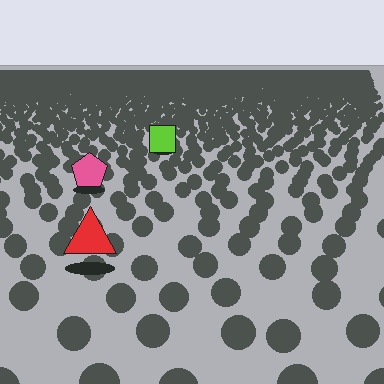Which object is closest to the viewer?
The red triangle is closest. The texture marks near it are larger and more spread out.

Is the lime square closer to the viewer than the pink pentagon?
No. The pink pentagon is closer — you can tell from the texture gradient: the ground texture is coarser near it.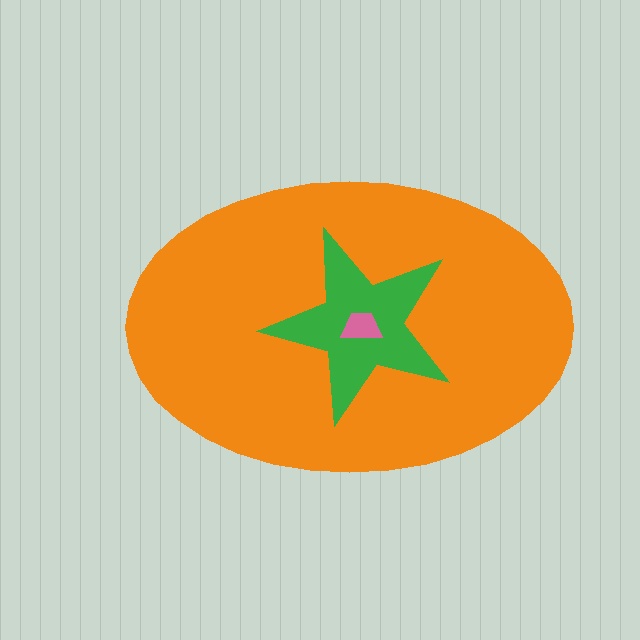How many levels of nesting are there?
3.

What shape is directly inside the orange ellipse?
The green star.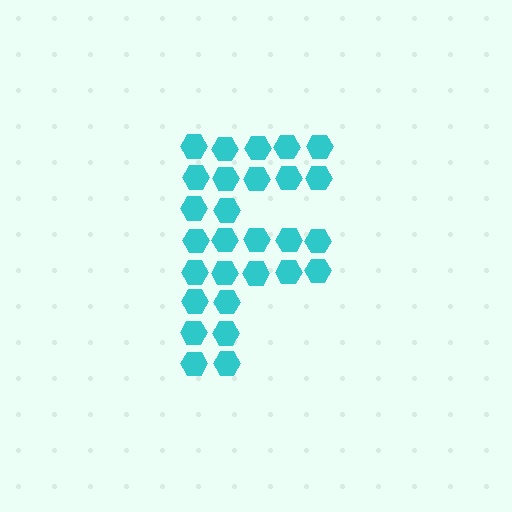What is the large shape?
The large shape is the letter F.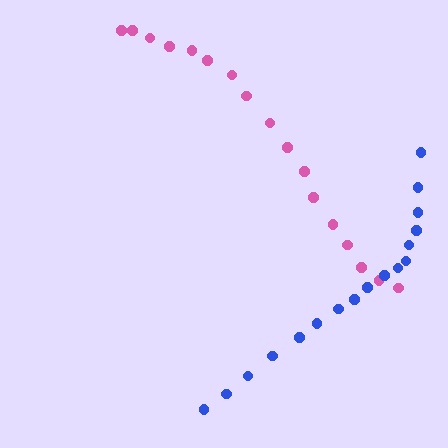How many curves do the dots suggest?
There are 2 distinct paths.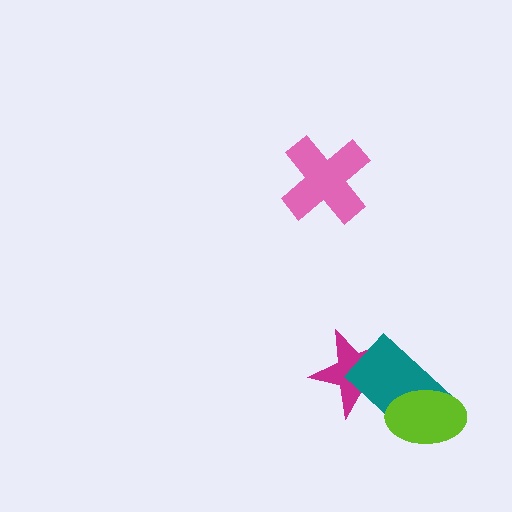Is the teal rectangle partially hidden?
Yes, it is partially covered by another shape.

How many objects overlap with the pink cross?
0 objects overlap with the pink cross.